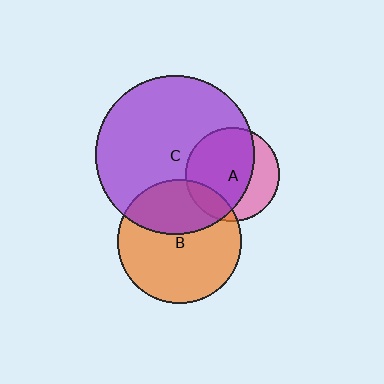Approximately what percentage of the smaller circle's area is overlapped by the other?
Approximately 35%.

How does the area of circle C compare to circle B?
Approximately 1.6 times.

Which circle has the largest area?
Circle C (purple).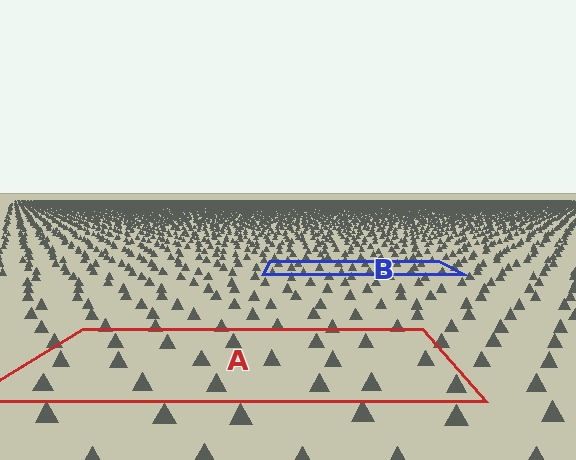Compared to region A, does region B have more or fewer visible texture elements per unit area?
Region B has more texture elements per unit area — they are packed more densely because it is farther away.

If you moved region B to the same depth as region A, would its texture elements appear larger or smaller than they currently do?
They would appear larger. At a closer depth, the same texture elements are projected at a bigger on-screen size.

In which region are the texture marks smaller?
The texture marks are smaller in region B, because it is farther away.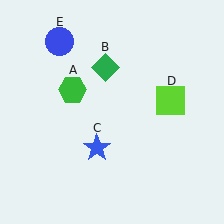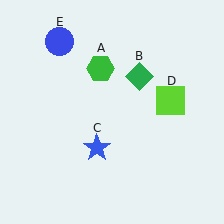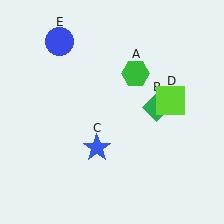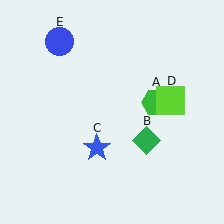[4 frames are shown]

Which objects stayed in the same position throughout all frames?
Blue star (object C) and lime square (object D) and blue circle (object E) remained stationary.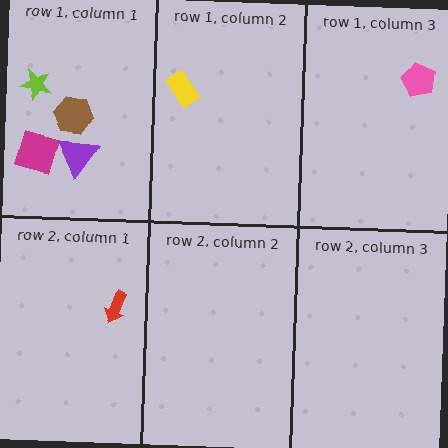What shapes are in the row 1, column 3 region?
The pink pentagon.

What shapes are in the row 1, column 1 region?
The lime star, the magenta diamond, the purple triangle, the brown hexagon.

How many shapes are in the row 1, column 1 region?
4.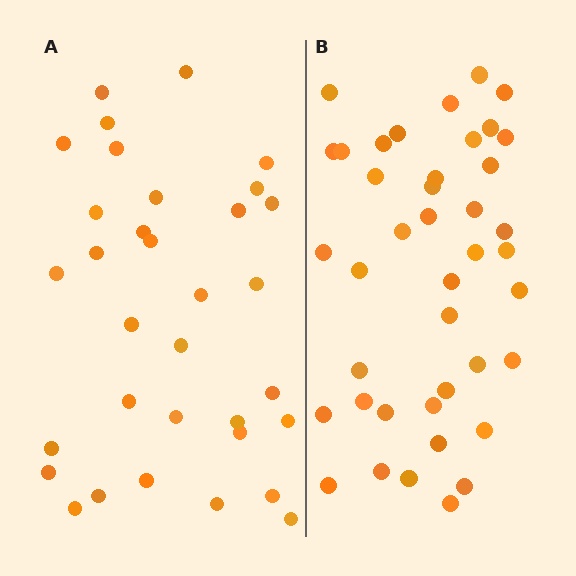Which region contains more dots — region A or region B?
Region B (the right region) has more dots.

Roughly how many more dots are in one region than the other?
Region B has roughly 8 or so more dots than region A.